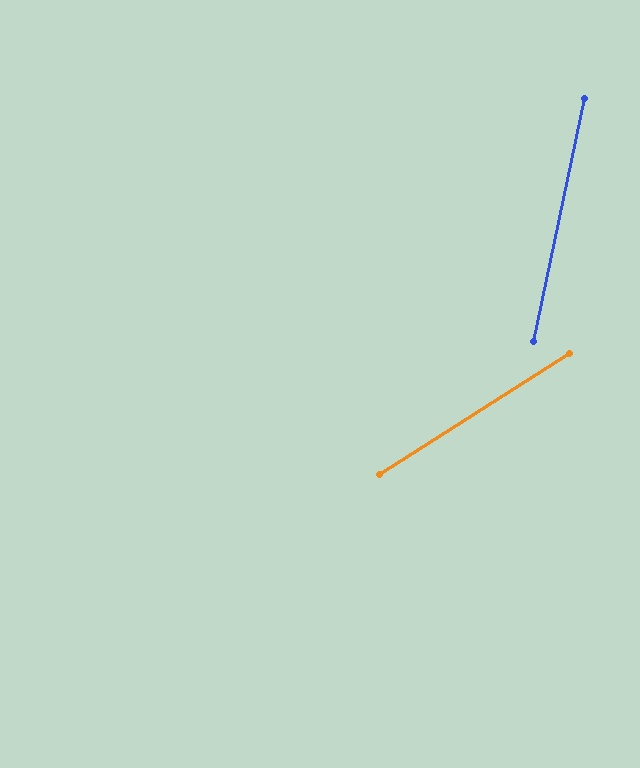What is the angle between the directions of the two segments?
Approximately 46 degrees.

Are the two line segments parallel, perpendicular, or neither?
Neither parallel nor perpendicular — they differ by about 46°.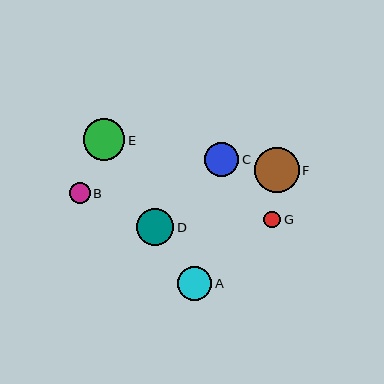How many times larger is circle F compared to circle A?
Circle F is approximately 1.3 times the size of circle A.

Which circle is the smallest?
Circle G is the smallest with a size of approximately 17 pixels.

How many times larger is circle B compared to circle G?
Circle B is approximately 1.2 times the size of circle G.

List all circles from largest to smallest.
From largest to smallest: F, E, D, A, C, B, G.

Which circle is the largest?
Circle F is the largest with a size of approximately 45 pixels.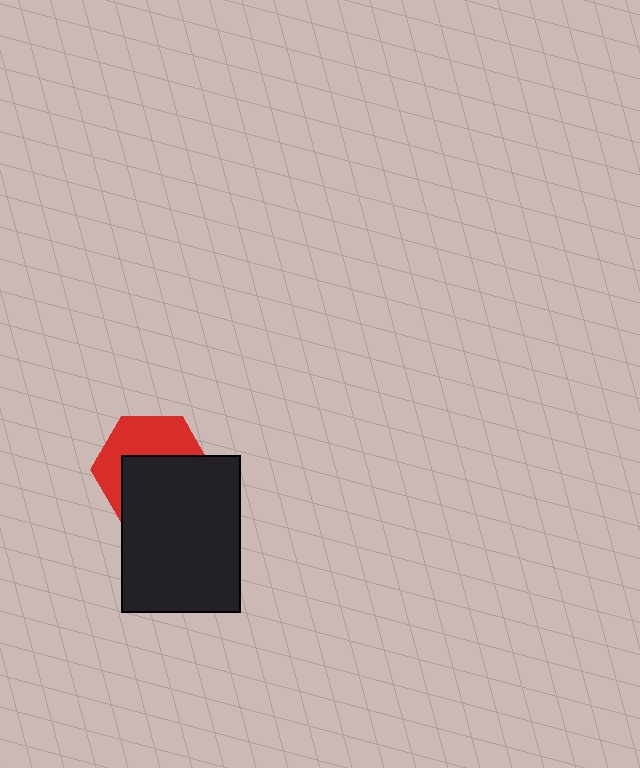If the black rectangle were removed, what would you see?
You would see the complete red hexagon.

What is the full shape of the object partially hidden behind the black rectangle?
The partially hidden object is a red hexagon.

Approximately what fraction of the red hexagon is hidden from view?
Roughly 54% of the red hexagon is hidden behind the black rectangle.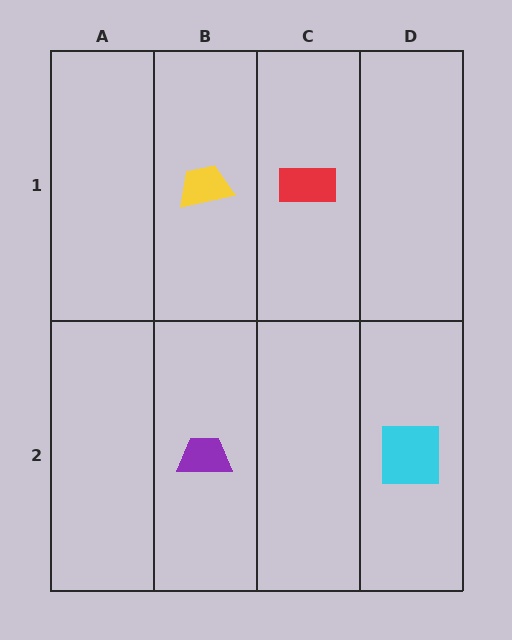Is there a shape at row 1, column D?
No, that cell is empty.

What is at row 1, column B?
A yellow trapezoid.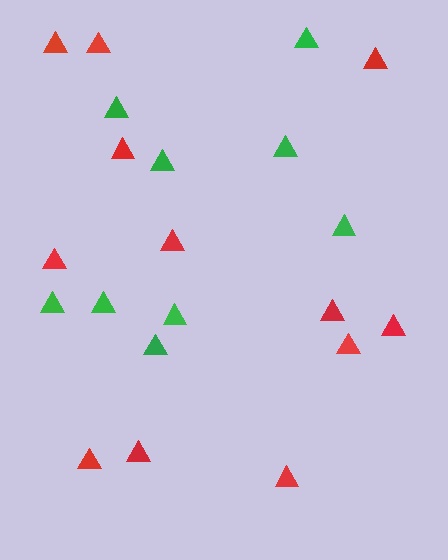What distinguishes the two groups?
There are 2 groups: one group of red triangles (12) and one group of green triangles (9).